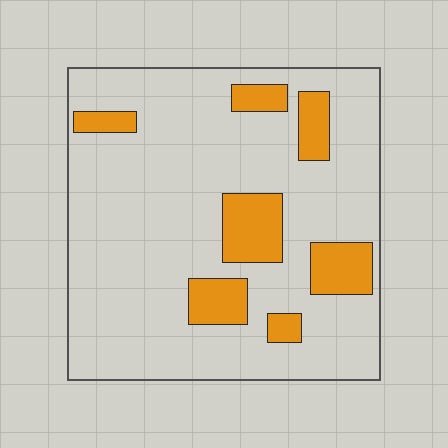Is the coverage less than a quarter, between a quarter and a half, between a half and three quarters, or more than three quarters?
Less than a quarter.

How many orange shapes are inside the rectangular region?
7.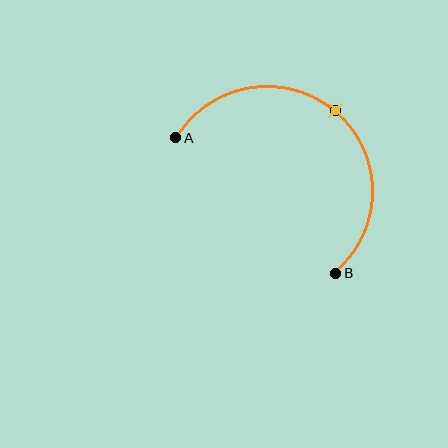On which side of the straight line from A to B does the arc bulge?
The arc bulges above and to the right of the straight line connecting A and B.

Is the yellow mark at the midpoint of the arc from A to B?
Yes. The yellow mark lies on the arc at equal arc-length from both A and B — it is the arc midpoint.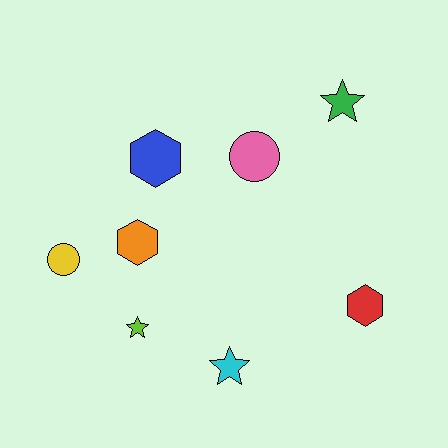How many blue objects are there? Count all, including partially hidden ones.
There is 1 blue object.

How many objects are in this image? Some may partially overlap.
There are 8 objects.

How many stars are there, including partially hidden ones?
There are 3 stars.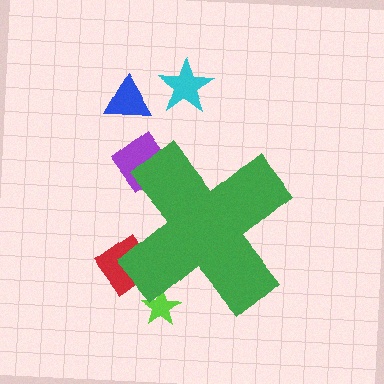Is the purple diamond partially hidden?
Yes, the purple diamond is partially hidden behind the green cross.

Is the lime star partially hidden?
Yes, the lime star is partially hidden behind the green cross.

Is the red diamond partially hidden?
Yes, the red diamond is partially hidden behind the green cross.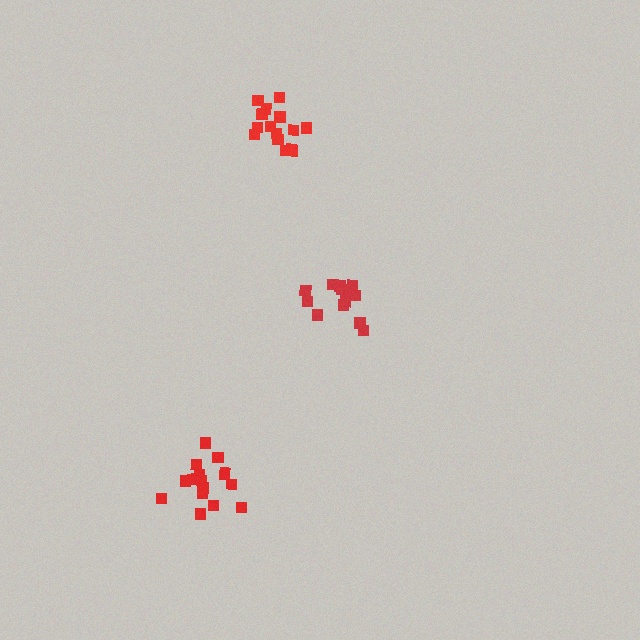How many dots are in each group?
Group 1: 13 dots, Group 2: 15 dots, Group 3: 17 dots (45 total).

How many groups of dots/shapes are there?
There are 3 groups.